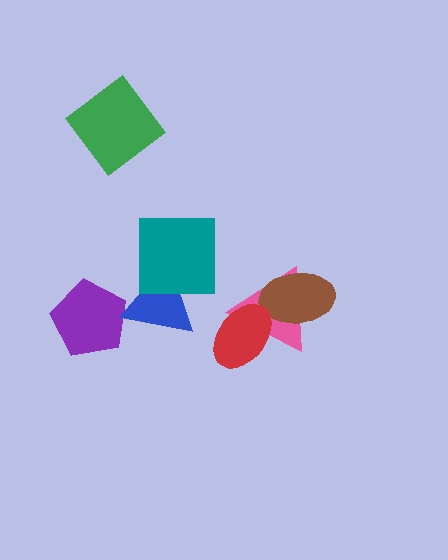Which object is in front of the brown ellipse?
The red ellipse is in front of the brown ellipse.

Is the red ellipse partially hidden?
No, no other shape covers it.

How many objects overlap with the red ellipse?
2 objects overlap with the red ellipse.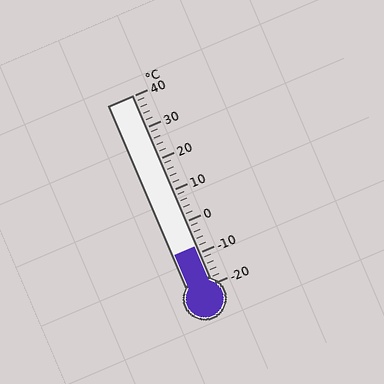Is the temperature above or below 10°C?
The temperature is below 10°C.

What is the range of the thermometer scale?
The thermometer scale ranges from -20°C to 40°C.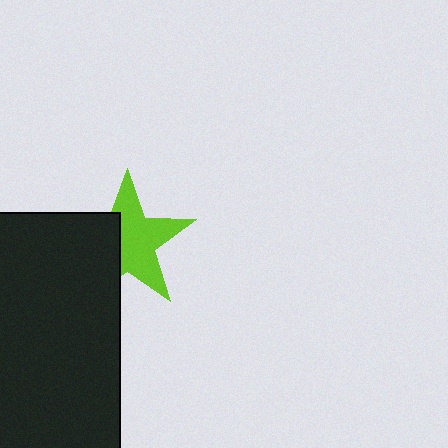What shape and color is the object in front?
The object in front is a black rectangle.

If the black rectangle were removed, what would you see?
You would see the complete lime star.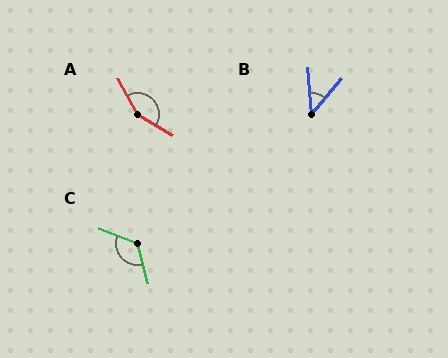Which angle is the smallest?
B, at approximately 45 degrees.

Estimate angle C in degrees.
Approximately 126 degrees.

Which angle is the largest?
A, at approximately 150 degrees.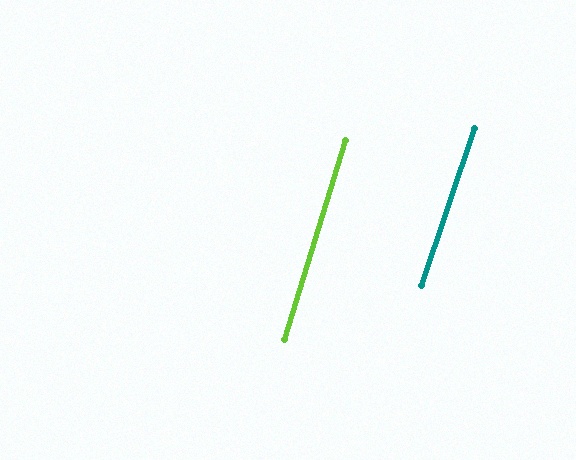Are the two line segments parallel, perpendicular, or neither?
Parallel — their directions differ by only 1.7°.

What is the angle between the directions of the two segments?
Approximately 2 degrees.